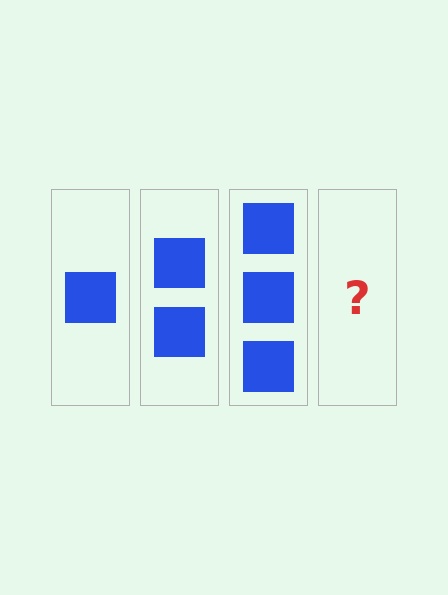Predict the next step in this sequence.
The next step is 4 squares.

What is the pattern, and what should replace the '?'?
The pattern is that each step adds one more square. The '?' should be 4 squares.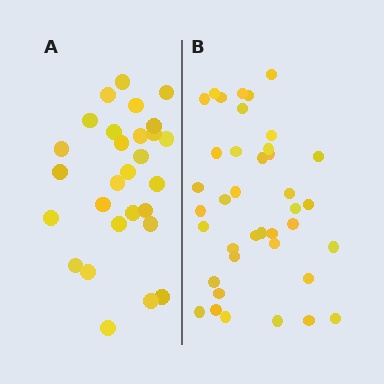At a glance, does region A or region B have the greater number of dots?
Region B (the right region) has more dots.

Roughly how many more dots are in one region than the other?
Region B has roughly 12 or so more dots than region A.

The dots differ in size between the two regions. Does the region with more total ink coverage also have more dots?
No. Region A has more total ink coverage because its dots are larger, but region B actually contains more individual dots. Total area can be misleading — the number of items is what matters here.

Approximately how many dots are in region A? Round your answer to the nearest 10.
About 30 dots. (The exact count is 28, which rounds to 30.)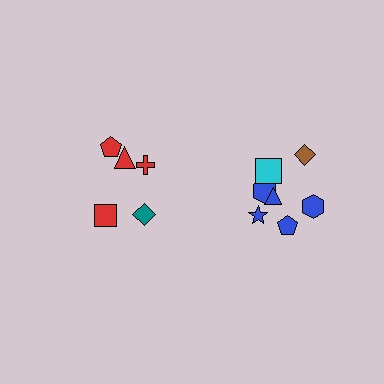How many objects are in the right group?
There are 8 objects.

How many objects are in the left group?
There are 5 objects.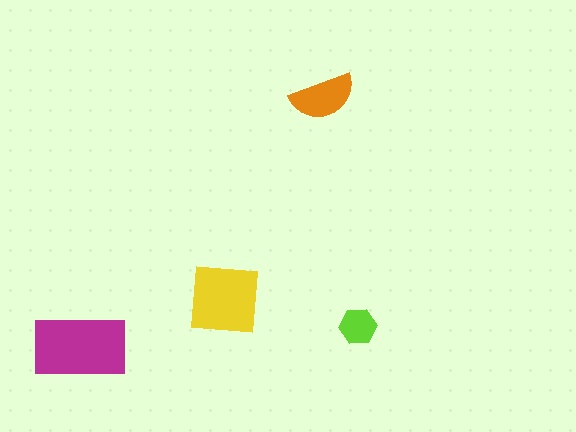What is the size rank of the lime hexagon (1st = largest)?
4th.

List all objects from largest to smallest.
The magenta rectangle, the yellow square, the orange semicircle, the lime hexagon.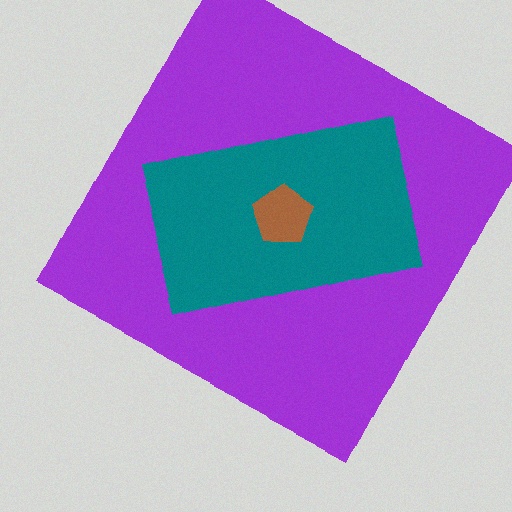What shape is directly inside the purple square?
The teal rectangle.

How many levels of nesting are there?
3.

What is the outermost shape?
The purple square.